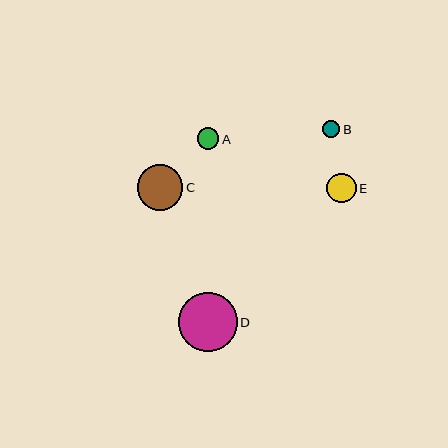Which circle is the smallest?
Circle B is the smallest with a size of approximately 17 pixels.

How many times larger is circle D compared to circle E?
Circle D is approximately 2.0 times the size of circle E.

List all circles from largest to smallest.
From largest to smallest: D, C, E, A, B.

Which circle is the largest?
Circle D is the largest with a size of approximately 59 pixels.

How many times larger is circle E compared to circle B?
Circle E is approximately 1.7 times the size of circle B.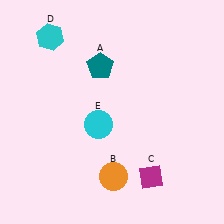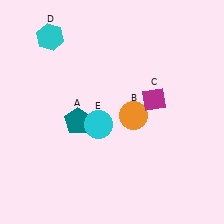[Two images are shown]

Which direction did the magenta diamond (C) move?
The magenta diamond (C) moved up.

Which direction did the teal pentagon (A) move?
The teal pentagon (A) moved down.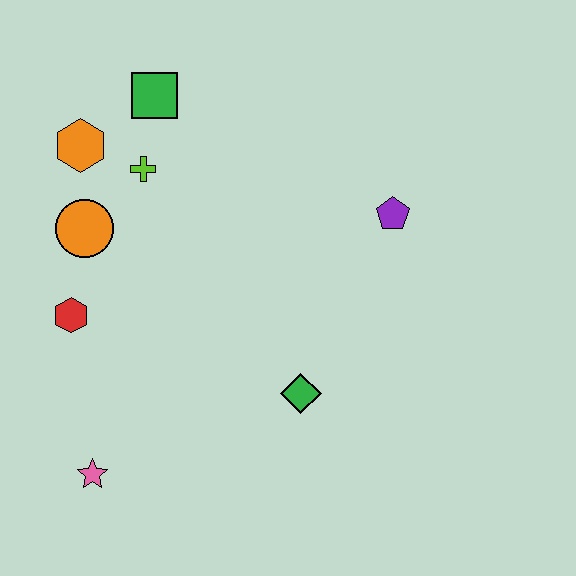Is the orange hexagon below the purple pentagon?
No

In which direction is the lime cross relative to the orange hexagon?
The lime cross is to the right of the orange hexagon.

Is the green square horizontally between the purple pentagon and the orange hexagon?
Yes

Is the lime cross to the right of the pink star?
Yes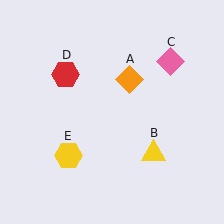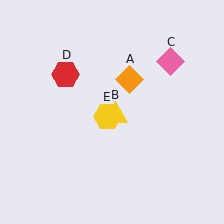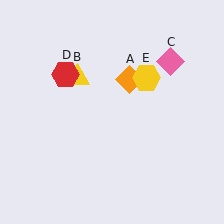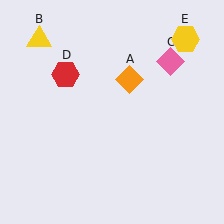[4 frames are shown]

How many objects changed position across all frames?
2 objects changed position: yellow triangle (object B), yellow hexagon (object E).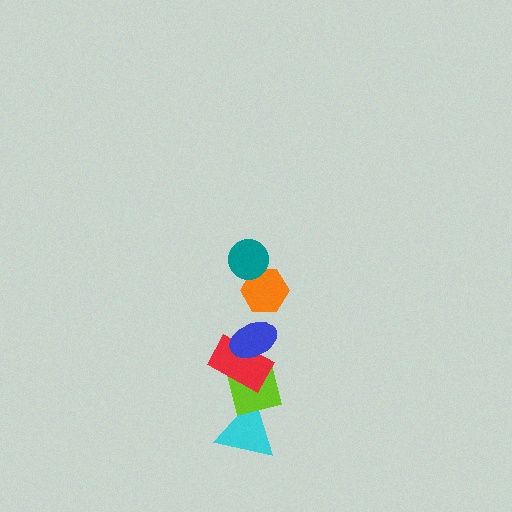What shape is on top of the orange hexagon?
The teal circle is on top of the orange hexagon.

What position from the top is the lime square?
The lime square is 5th from the top.